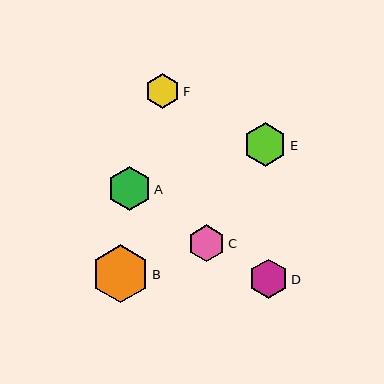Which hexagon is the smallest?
Hexagon F is the smallest with a size of approximately 35 pixels.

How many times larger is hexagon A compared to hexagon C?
Hexagon A is approximately 1.2 times the size of hexagon C.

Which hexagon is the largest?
Hexagon B is the largest with a size of approximately 58 pixels.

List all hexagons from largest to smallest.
From largest to smallest: B, A, E, D, C, F.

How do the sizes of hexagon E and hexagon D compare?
Hexagon E and hexagon D are approximately the same size.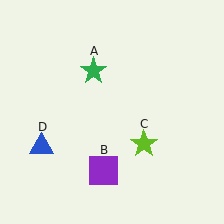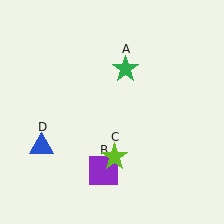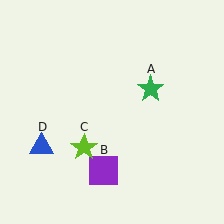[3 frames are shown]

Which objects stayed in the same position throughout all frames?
Purple square (object B) and blue triangle (object D) remained stationary.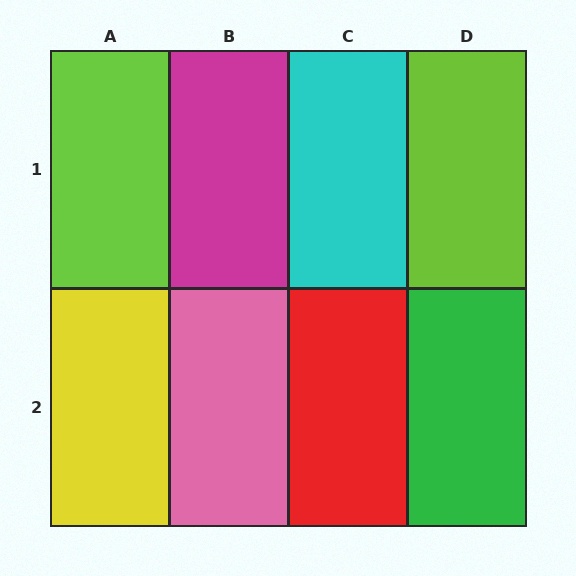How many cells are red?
1 cell is red.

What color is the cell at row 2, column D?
Green.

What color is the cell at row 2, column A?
Yellow.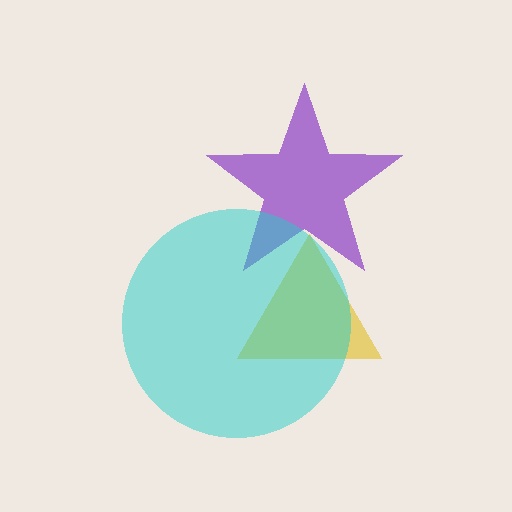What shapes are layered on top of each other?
The layered shapes are: a yellow triangle, a purple star, a cyan circle.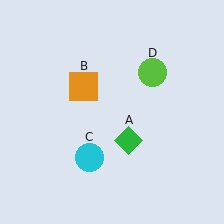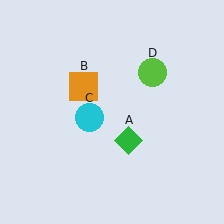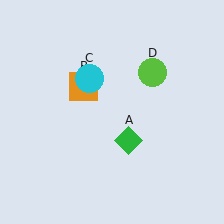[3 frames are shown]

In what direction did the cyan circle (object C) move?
The cyan circle (object C) moved up.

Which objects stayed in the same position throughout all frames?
Green diamond (object A) and orange square (object B) and lime circle (object D) remained stationary.